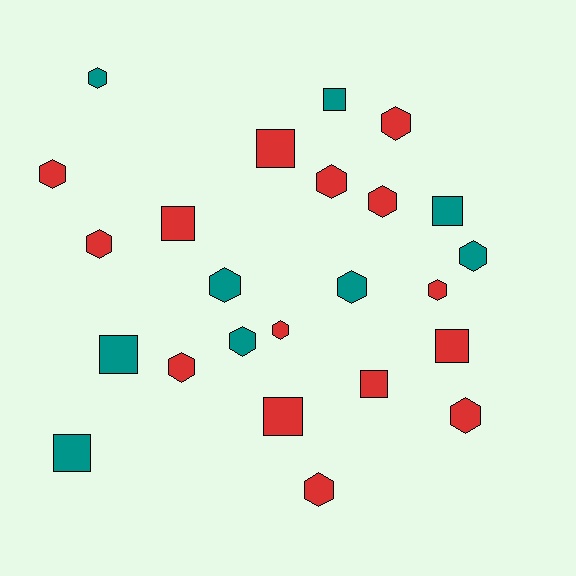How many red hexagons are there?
There are 10 red hexagons.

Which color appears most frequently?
Red, with 15 objects.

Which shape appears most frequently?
Hexagon, with 15 objects.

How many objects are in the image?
There are 24 objects.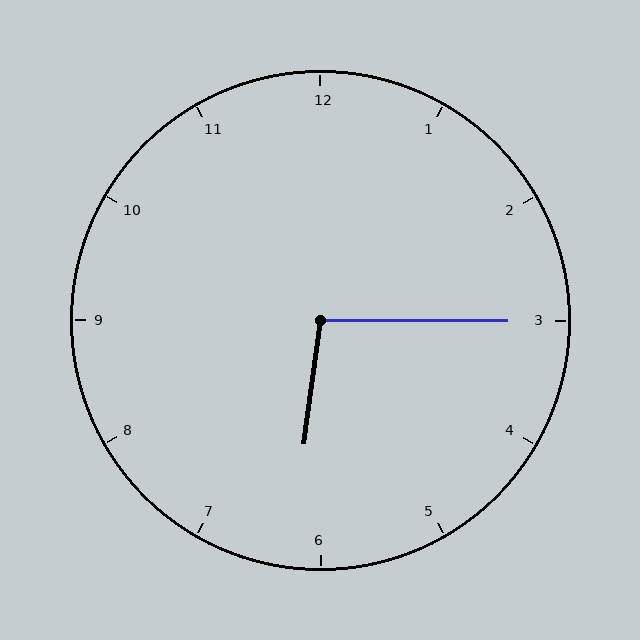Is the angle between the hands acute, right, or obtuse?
It is obtuse.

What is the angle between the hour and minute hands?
Approximately 98 degrees.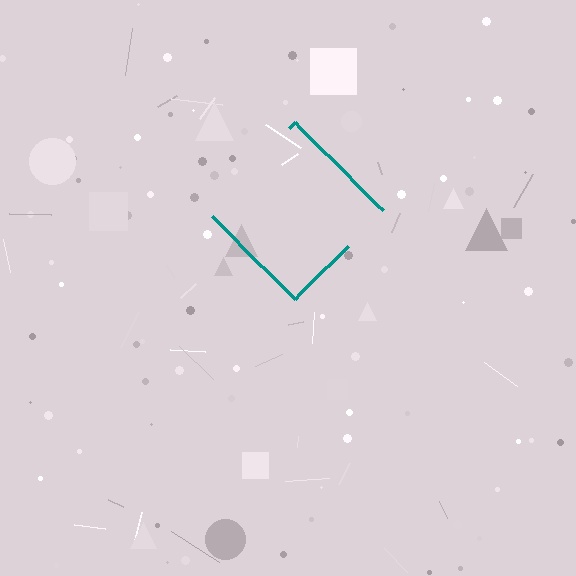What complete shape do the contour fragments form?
The contour fragments form a diamond.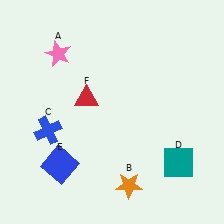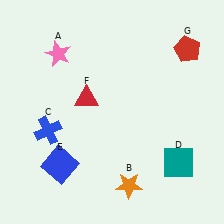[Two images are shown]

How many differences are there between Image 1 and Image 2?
There is 1 difference between the two images.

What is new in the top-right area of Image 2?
A red pentagon (G) was added in the top-right area of Image 2.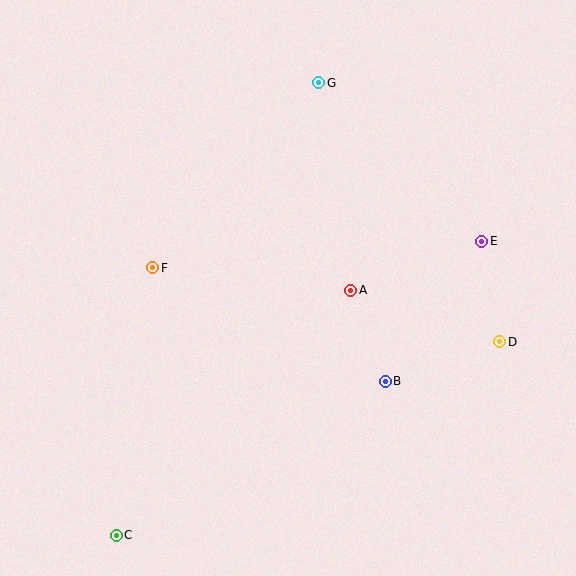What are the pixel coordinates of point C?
Point C is at (116, 535).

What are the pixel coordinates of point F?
Point F is at (153, 268).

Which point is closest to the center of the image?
Point A at (351, 290) is closest to the center.